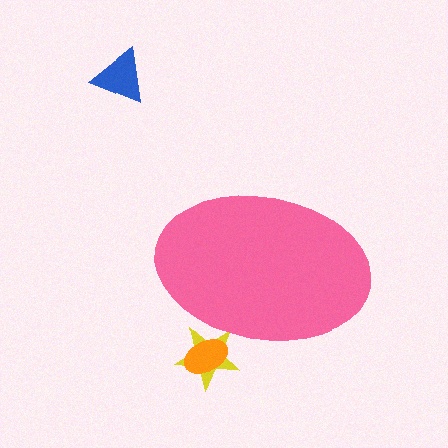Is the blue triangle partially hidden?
No, the blue triangle is fully visible.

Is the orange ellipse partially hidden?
Yes, the orange ellipse is partially hidden behind the pink ellipse.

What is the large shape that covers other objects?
A pink ellipse.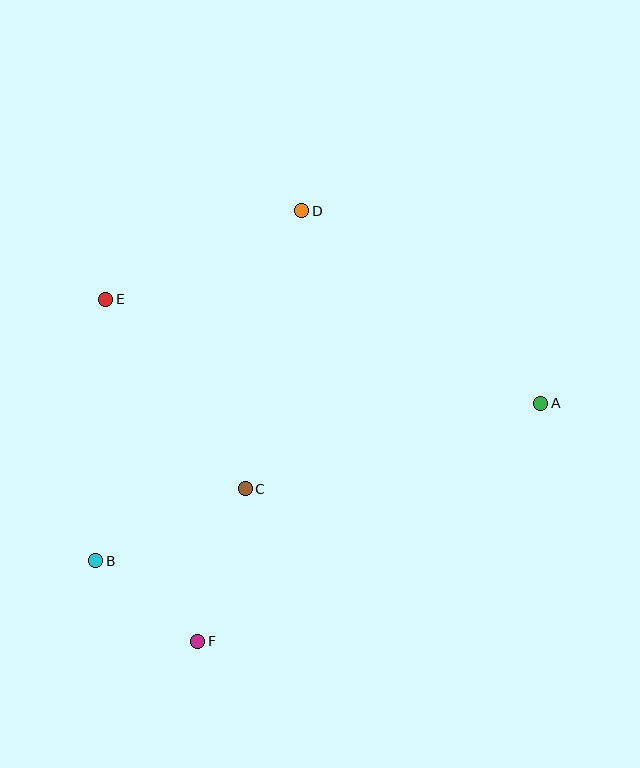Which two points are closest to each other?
Points B and F are closest to each other.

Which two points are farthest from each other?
Points A and B are farthest from each other.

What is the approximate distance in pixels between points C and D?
The distance between C and D is approximately 284 pixels.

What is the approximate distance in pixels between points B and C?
The distance between B and C is approximately 166 pixels.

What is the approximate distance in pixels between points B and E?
The distance between B and E is approximately 262 pixels.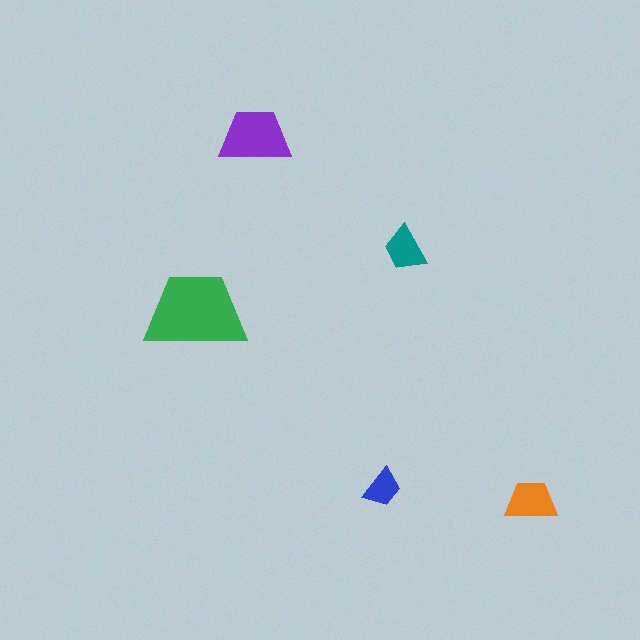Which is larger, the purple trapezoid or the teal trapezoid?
The purple one.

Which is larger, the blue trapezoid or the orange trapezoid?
The orange one.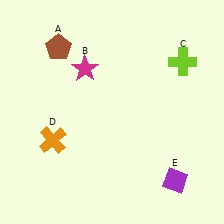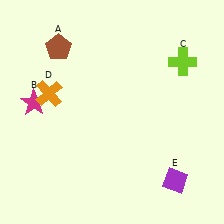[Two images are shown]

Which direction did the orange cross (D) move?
The orange cross (D) moved up.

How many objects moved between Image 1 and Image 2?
2 objects moved between the two images.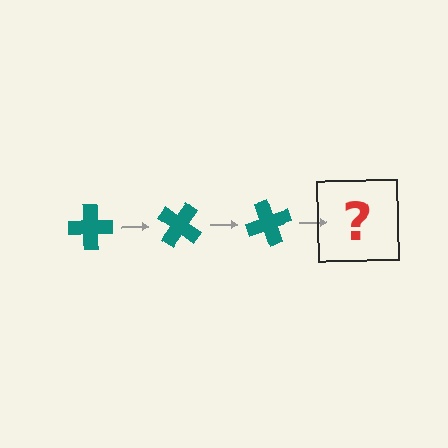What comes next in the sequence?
The next element should be a teal cross rotated 105 degrees.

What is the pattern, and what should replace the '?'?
The pattern is that the cross rotates 35 degrees each step. The '?' should be a teal cross rotated 105 degrees.